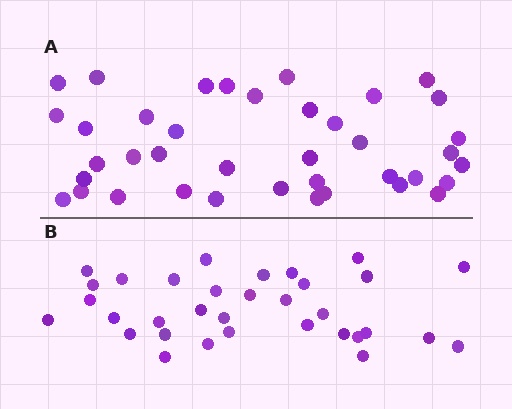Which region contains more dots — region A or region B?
Region A (the top region) has more dots.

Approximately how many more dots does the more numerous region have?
Region A has about 6 more dots than region B.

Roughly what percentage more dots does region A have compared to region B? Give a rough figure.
About 20% more.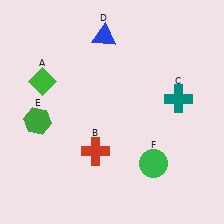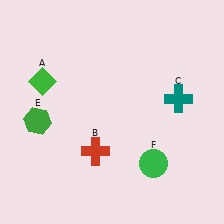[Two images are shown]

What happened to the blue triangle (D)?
The blue triangle (D) was removed in Image 2. It was in the top-left area of Image 1.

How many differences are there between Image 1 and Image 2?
There is 1 difference between the two images.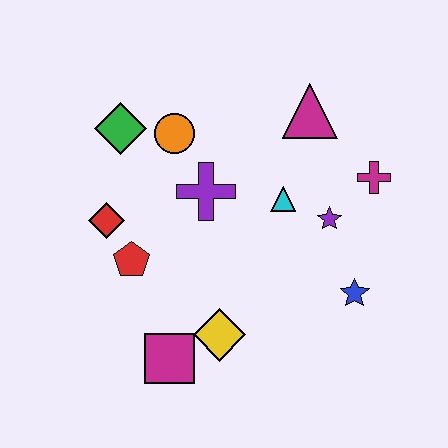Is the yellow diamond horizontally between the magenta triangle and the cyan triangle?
No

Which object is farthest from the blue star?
The green diamond is farthest from the blue star.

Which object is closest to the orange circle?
The green diamond is closest to the orange circle.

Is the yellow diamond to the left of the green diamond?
No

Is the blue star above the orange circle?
No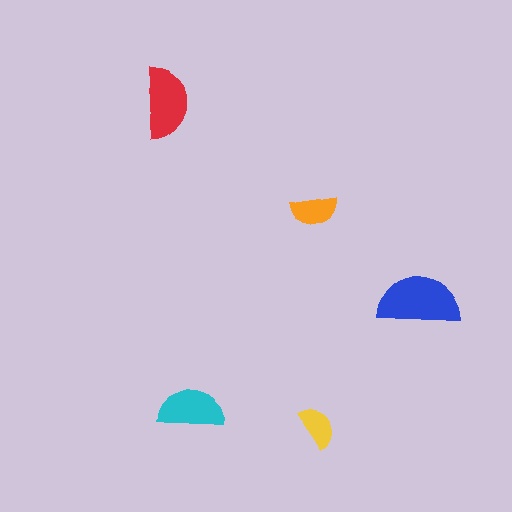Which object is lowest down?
The yellow semicircle is bottommost.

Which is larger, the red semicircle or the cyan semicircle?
The red one.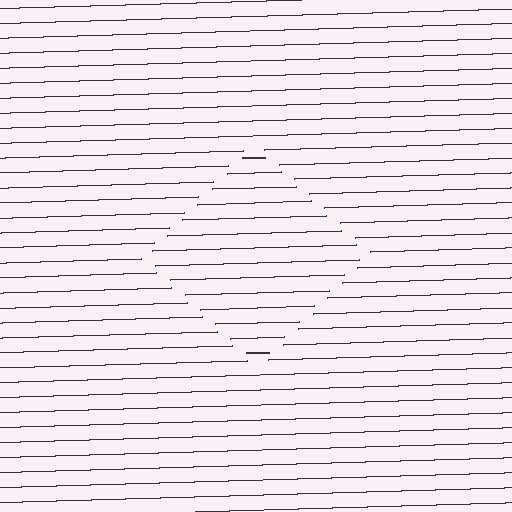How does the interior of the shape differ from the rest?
The interior of the shape contains the same grating, shifted by half a period — the contour is defined by the phase discontinuity where line-ends from the inner and outer gratings abut.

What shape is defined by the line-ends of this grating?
An illusory square. The interior of the shape contains the same grating, shifted by half a period — the contour is defined by the phase discontinuity where line-ends from the inner and outer gratings abut.